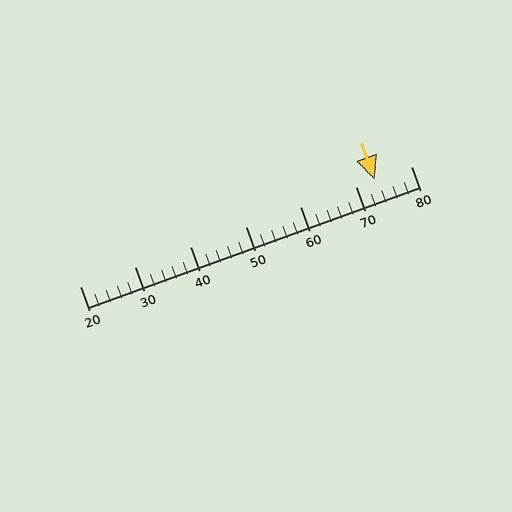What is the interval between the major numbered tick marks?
The major tick marks are spaced 10 units apart.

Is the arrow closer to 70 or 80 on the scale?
The arrow is closer to 70.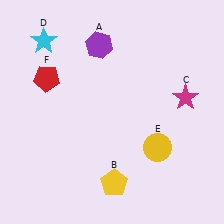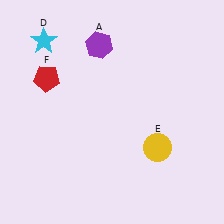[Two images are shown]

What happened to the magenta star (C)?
The magenta star (C) was removed in Image 2. It was in the top-right area of Image 1.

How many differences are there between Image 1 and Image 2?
There are 2 differences between the two images.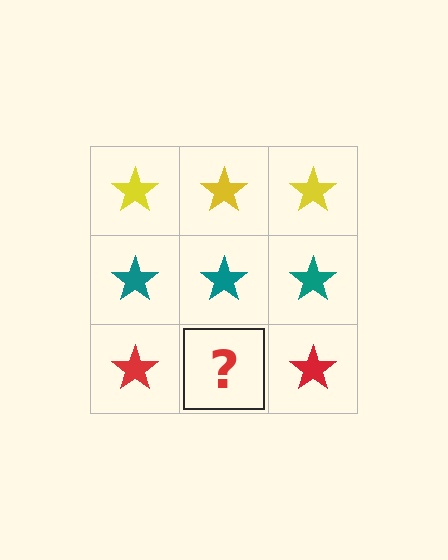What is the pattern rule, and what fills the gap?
The rule is that each row has a consistent color. The gap should be filled with a red star.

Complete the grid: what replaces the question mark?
The question mark should be replaced with a red star.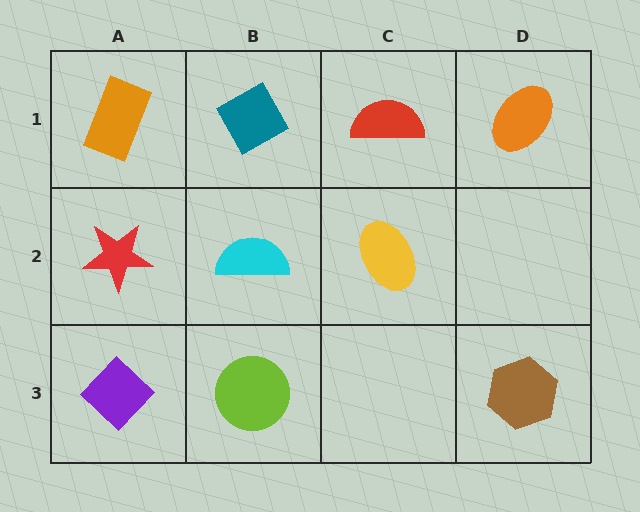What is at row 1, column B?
A teal diamond.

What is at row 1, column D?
An orange ellipse.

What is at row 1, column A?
An orange rectangle.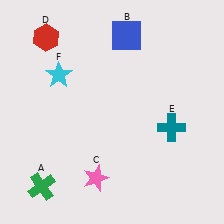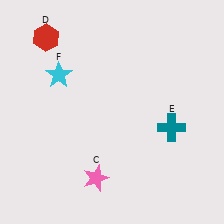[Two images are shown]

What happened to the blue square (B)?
The blue square (B) was removed in Image 2. It was in the top-right area of Image 1.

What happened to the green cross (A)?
The green cross (A) was removed in Image 2. It was in the bottom-left area of Image 1.